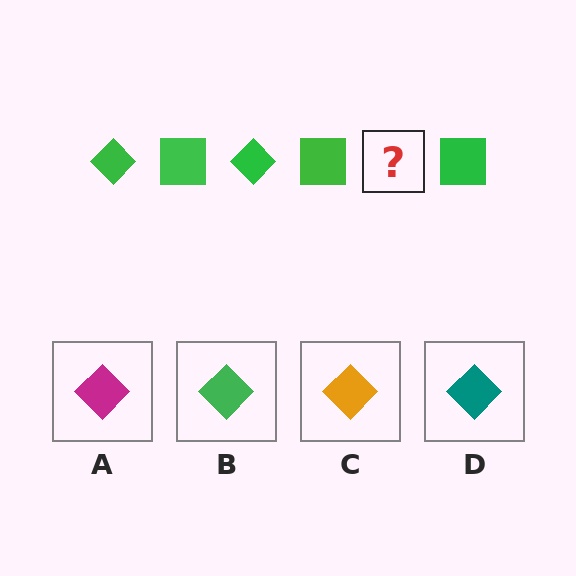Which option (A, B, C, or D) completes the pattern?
B.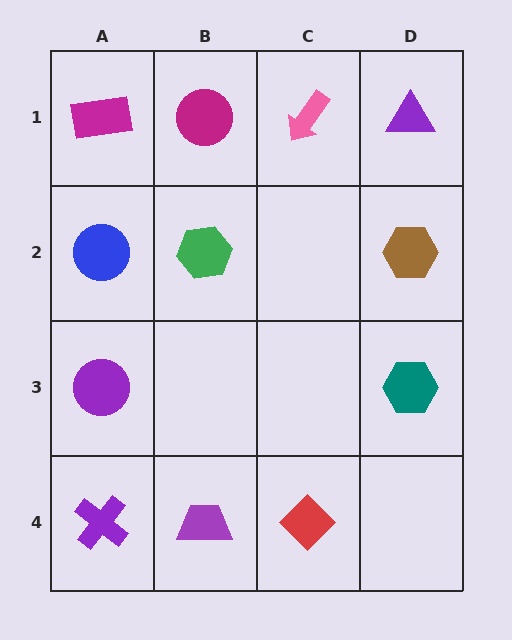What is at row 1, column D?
A purple triangle.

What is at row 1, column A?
A magenta rectangle.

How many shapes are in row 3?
2 shapes.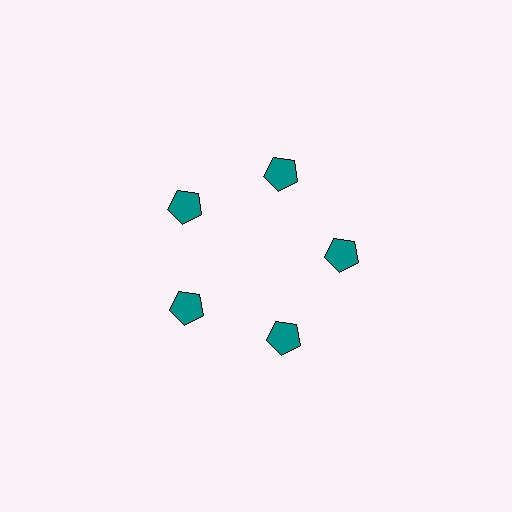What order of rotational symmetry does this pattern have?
This pattern has 5-fold rotational symmetry.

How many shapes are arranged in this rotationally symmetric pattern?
There are 5 shapes, arranged in 5 groups of 1.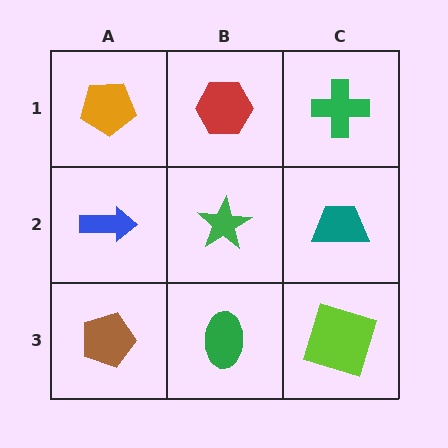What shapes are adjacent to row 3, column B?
A green star (row 2, column B), a brown pentagon (row 3, column A), a lime square (row 3, column C).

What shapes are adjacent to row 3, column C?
A teal trapezoid (row 2, column C), a green ellipse (row 3, column B).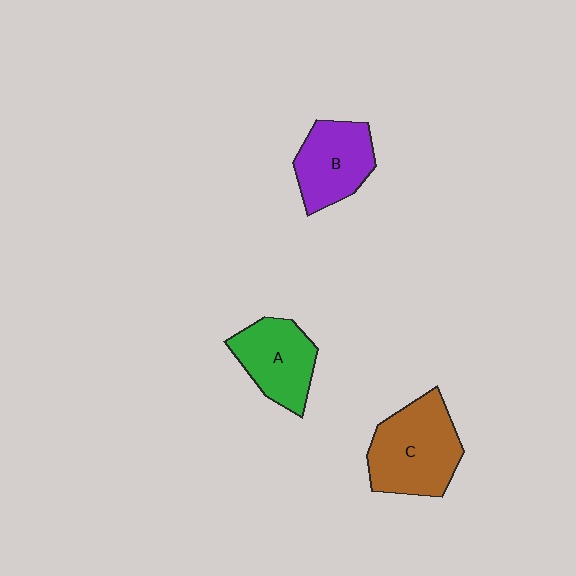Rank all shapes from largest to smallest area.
From largest to smallest: C (brown), B (purple), A (green).